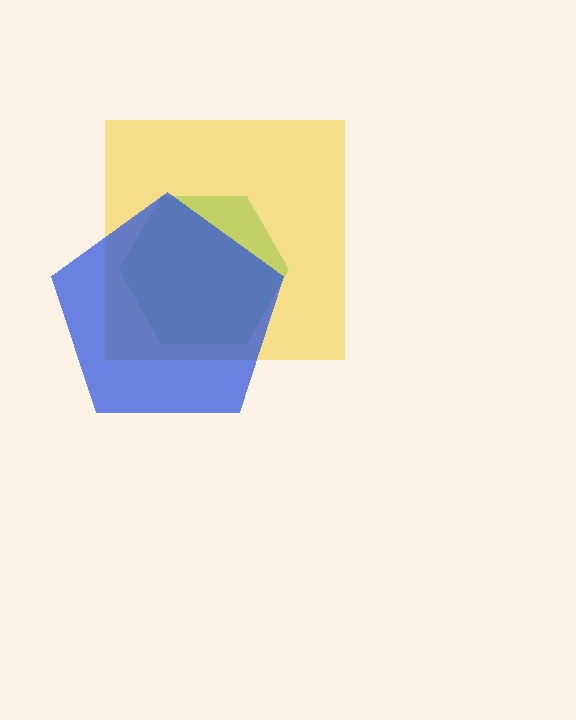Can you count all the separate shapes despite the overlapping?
Yes, there are 3 separate shapes.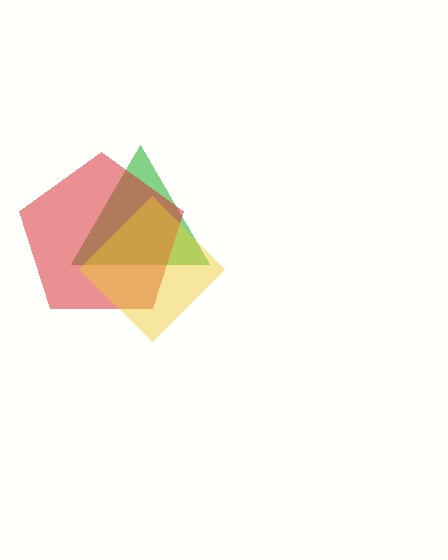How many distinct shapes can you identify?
There are 3 distinct shapes: a green triangle, a red pentagon, a yellow diamond.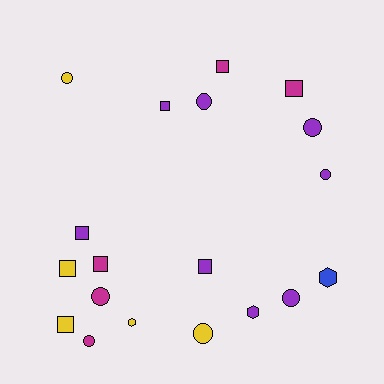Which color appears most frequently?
Purple, with 8 objects.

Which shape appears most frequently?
Square, with 8 objects.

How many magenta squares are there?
There are 3 magenta squares.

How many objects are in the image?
There are 19 objects.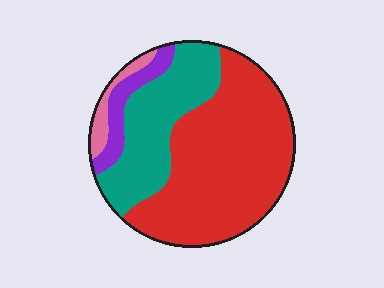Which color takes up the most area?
Red, at roughly 60%.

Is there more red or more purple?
Red.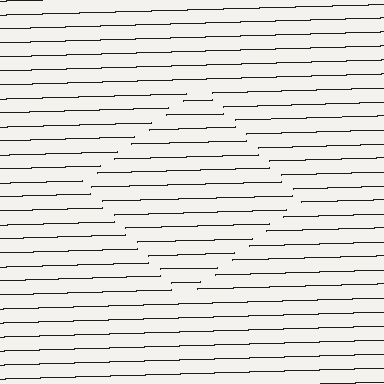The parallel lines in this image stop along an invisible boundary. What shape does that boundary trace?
An illusory square. The interior of the shape contains the same grating, shifted by half a period — the contour is defined by the phase discontinuity where line-ends from the inner and outer gratings abut.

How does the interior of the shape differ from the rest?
The interior of the shape contains the same grating, shifted by half a period — the contour is defined by the phase discontinuity where line-ends from the inner and outer gratings abut.